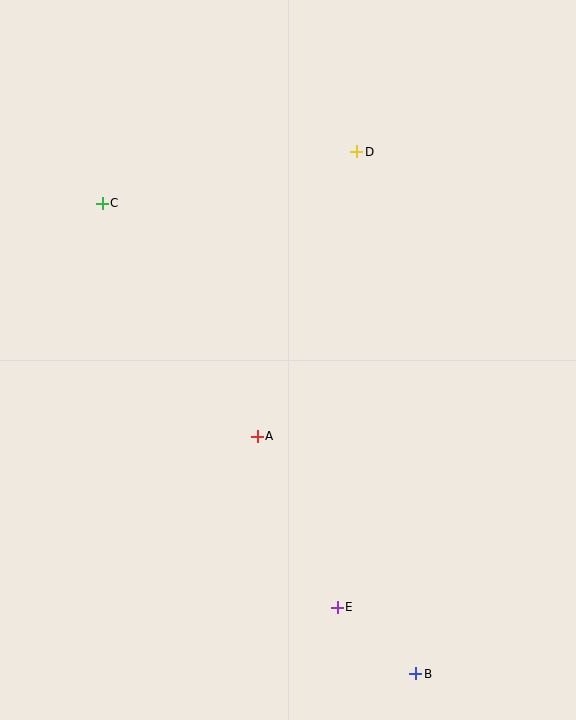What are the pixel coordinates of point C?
Point C is at (102, 203).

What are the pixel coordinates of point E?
Point E is at (337, 607).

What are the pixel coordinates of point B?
Point B is at (416, 674).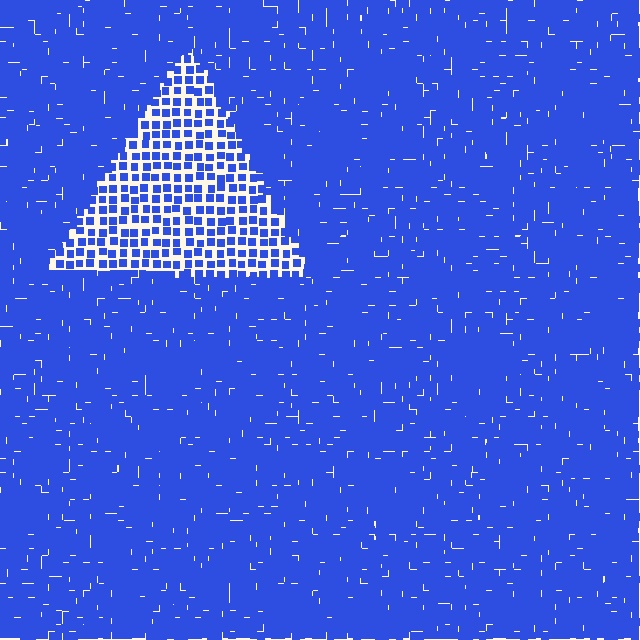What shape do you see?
I see a triangle.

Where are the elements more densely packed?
The elements are more densely packed outside the triangle boundary.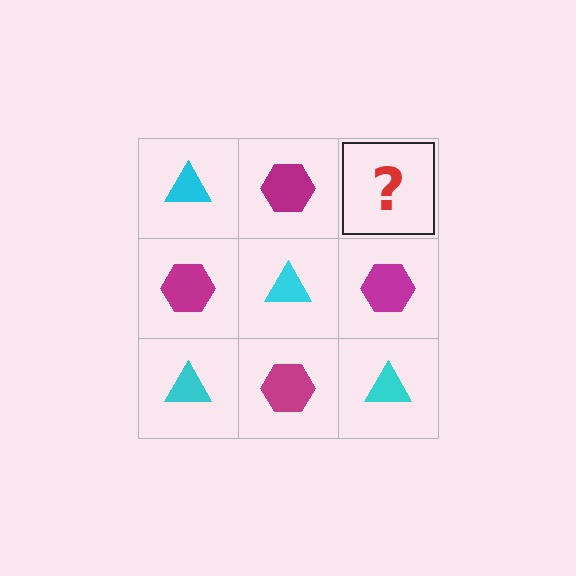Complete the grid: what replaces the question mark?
The question mark should be replaced with a cyan triangle.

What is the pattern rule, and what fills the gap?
The rule is that it alternates cyan triangle and magenta hexagon in a checkerboard pattern. The gap should be filled with a cyan triangle.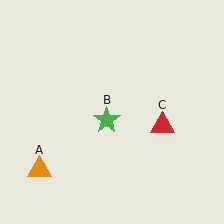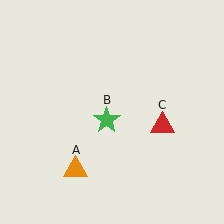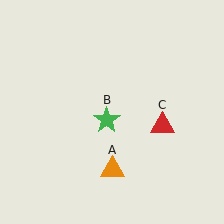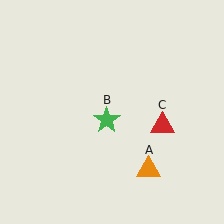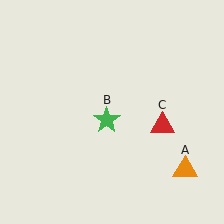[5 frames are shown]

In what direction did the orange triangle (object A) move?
The orange triangle (object A) moved right.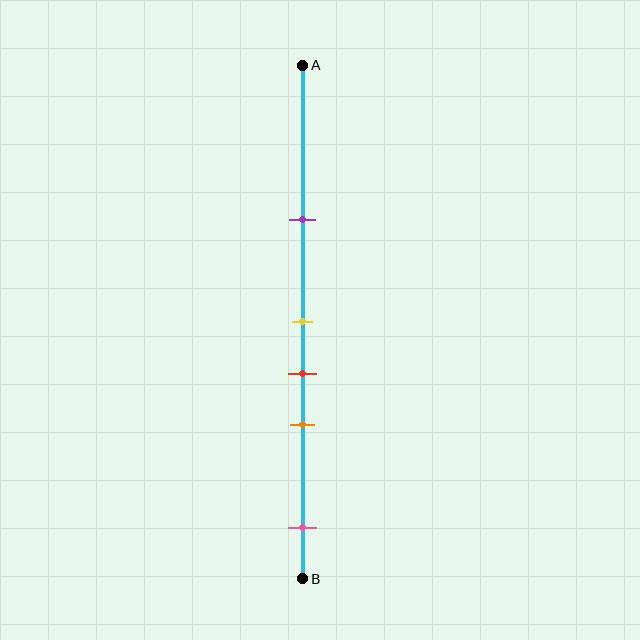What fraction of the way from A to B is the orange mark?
The orange mark is approximately 70% (0.7) of the way from A to B.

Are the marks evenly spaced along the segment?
No, the marks are not evenly spaced.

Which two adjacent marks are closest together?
The yellow and red marks are the closest adjacent pair.